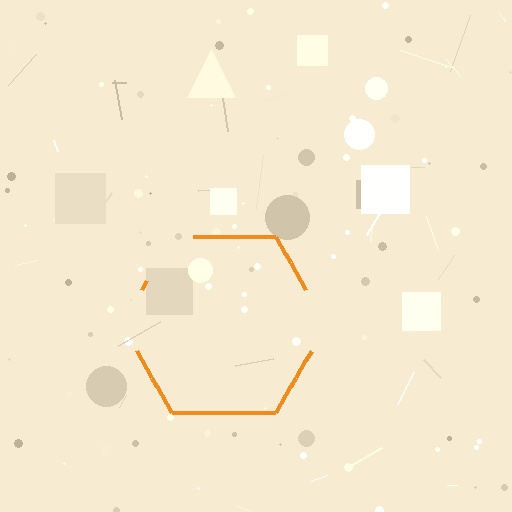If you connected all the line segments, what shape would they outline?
They would outline a hexagon.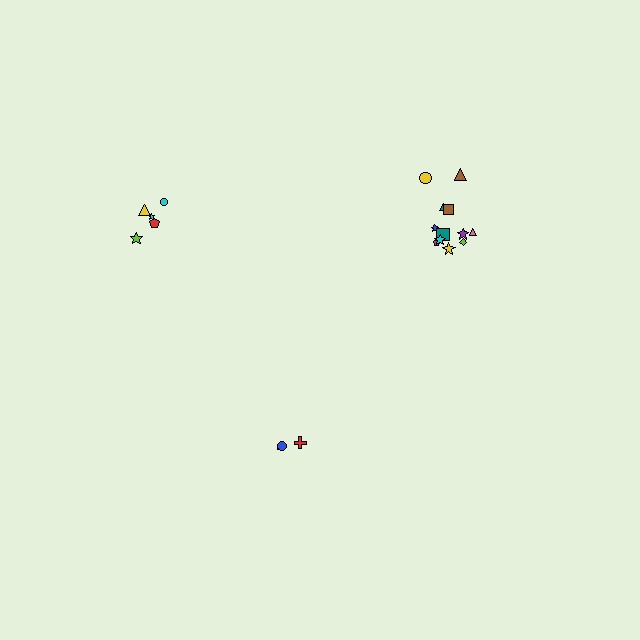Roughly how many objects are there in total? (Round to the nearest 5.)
Roughly 20 objects in total.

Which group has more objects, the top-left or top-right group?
The top-right group.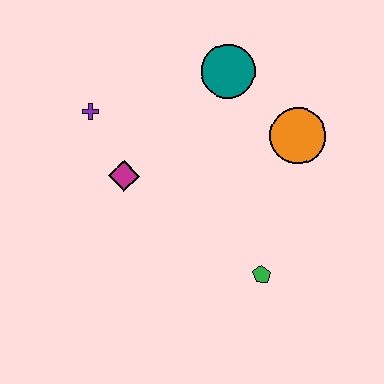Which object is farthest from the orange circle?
The purple cross is farthest from the orange circle.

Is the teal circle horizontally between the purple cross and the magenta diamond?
No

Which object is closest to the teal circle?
The orange circle is closest to the teal circle.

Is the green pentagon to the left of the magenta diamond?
No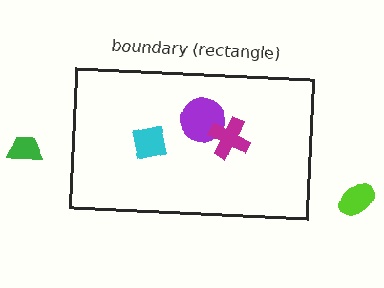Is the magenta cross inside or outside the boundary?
Inside.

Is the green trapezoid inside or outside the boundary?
Outside.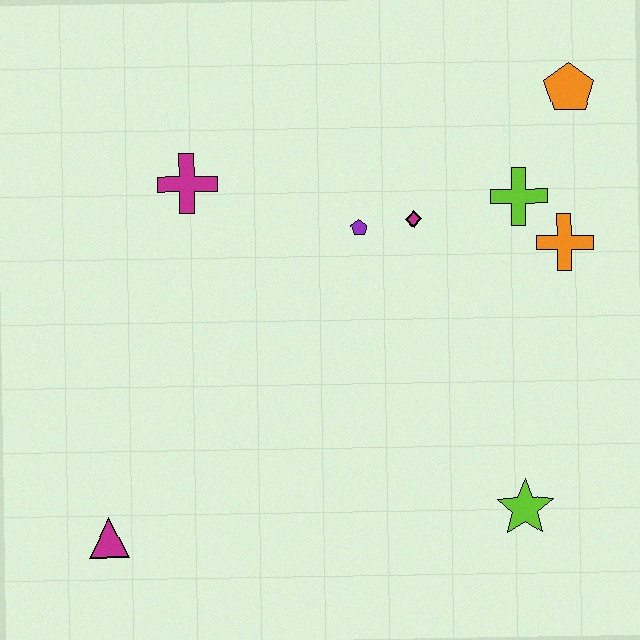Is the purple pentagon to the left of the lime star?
Yes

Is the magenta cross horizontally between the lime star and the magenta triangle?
Yes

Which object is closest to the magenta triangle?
The magenta cross is closest to the magenta triangle.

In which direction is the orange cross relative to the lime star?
The orange cross is above the lime star.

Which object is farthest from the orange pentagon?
The magenta triangle is farthest from the orange pentagon.